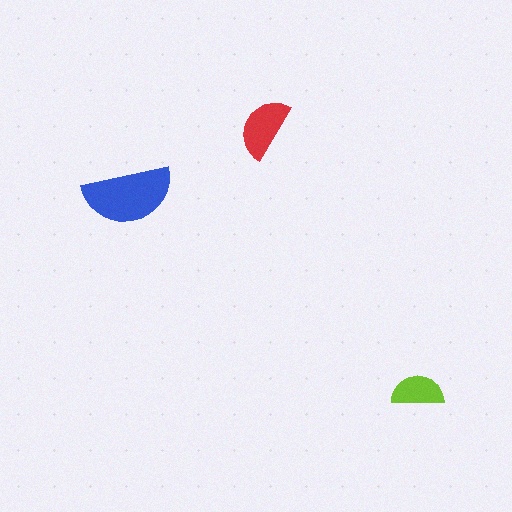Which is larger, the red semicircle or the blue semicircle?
The blue one.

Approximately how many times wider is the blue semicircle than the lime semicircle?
About 1.5 times wider.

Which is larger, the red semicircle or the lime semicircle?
The red one.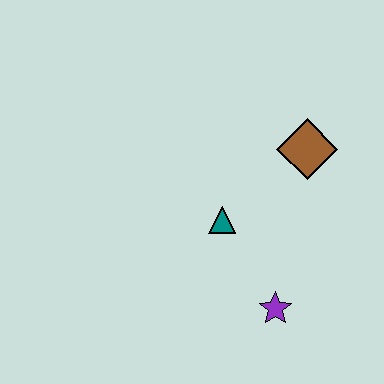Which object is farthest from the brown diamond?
The purple star is farthest from the brown diamond.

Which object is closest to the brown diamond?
The teal triangle is closest to the brown diamond.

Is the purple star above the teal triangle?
No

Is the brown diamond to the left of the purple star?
No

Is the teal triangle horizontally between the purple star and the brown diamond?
No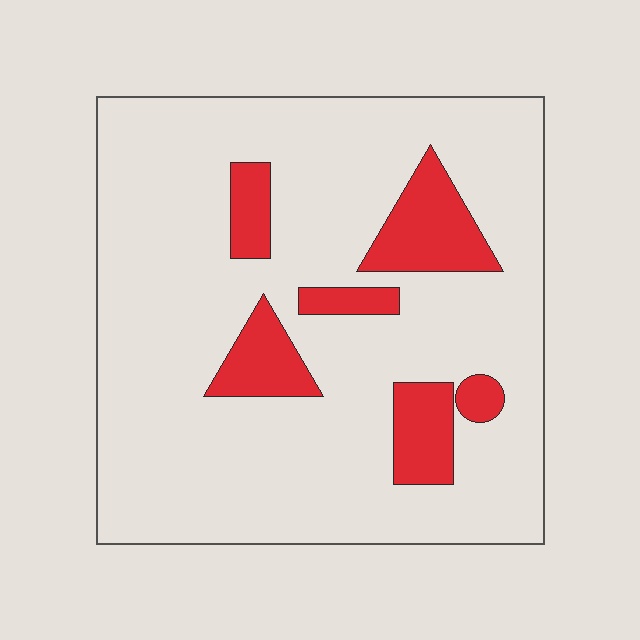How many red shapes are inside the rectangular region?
6.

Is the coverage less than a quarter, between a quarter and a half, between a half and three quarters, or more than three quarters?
Less than a quarter.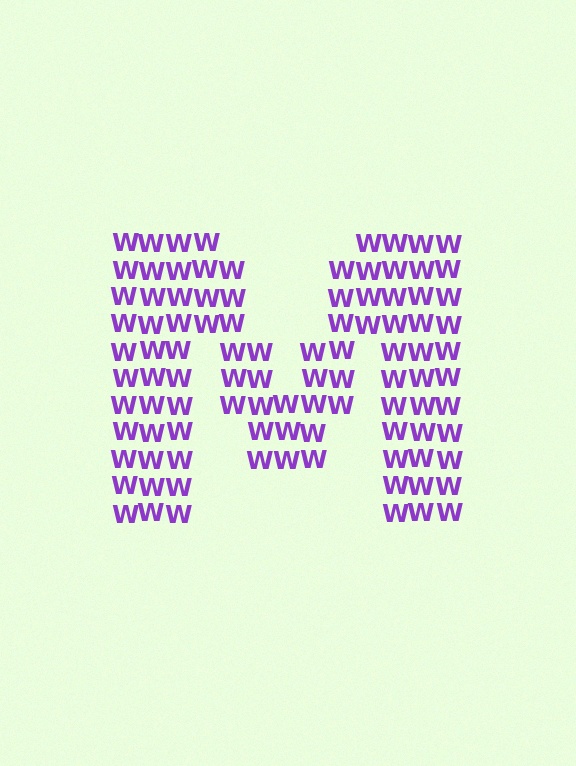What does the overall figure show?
The overall figure shows the letter M.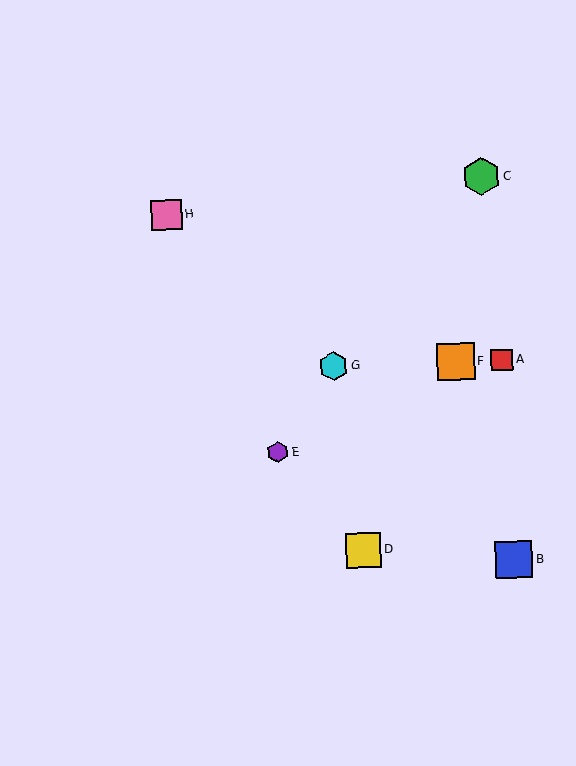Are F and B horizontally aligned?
No, F is at y≈362 and B is at y≈560.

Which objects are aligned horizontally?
Objects A, F, G are aligned horizontally.